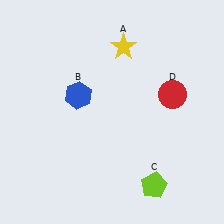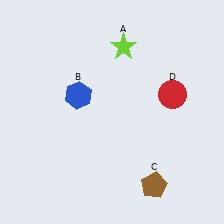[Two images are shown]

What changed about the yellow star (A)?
In Image 1, A is yellow. In Image 2, it changed to lime.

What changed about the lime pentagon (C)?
In Image 1, C is lime. In Image 2, it changed to brown.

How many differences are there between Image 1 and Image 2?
There are 2 differences between the two images.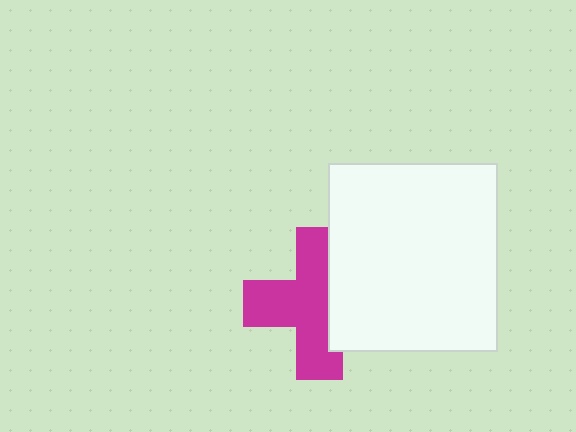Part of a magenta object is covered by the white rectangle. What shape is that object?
It is a cross.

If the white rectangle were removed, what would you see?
You would see the complete magenta cross.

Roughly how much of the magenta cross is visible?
About half of it is visible (roughly 64%).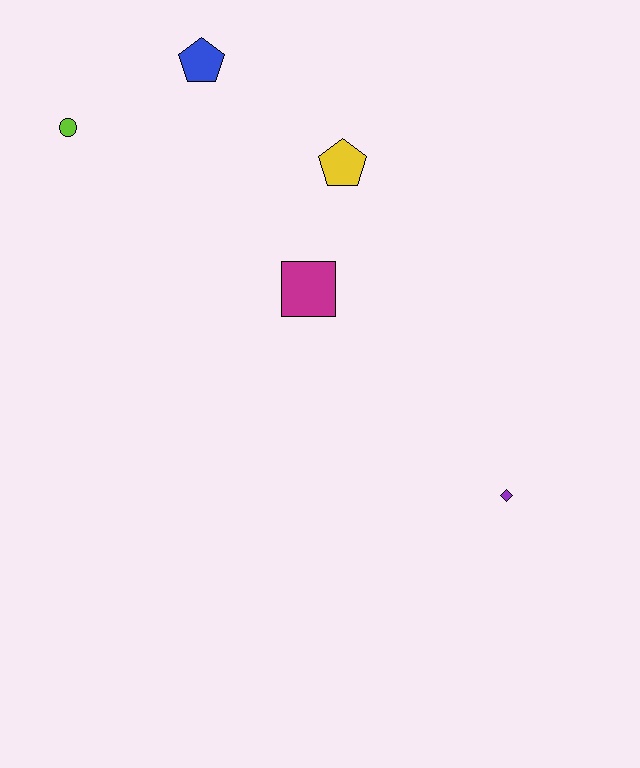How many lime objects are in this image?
There is 1 lime object.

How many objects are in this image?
There are 5 objects.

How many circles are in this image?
There is 1 circle.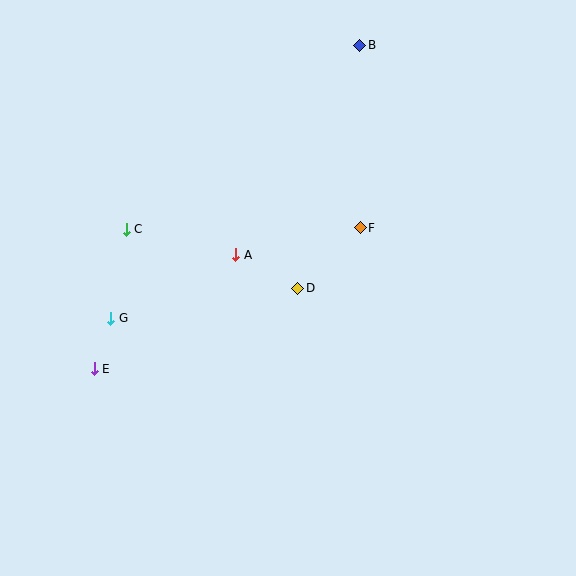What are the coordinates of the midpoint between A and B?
The midpoint between A and B is at (298, 150).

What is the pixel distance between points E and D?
The distance between E and D is 219 pixels.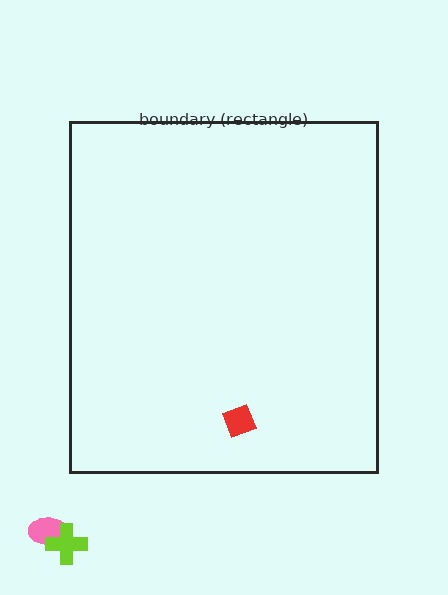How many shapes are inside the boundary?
1 inside, 2 outside.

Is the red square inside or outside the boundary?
Inside.